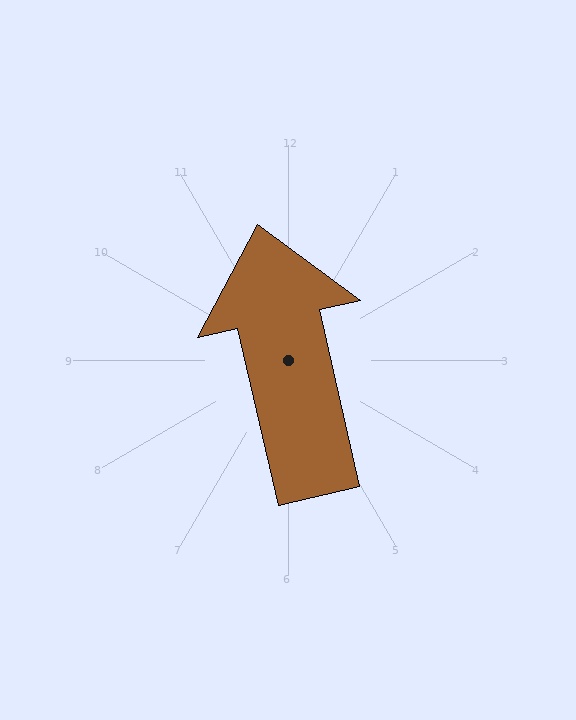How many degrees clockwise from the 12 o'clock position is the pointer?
Approximately 347 degrees.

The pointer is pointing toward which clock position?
Roughly 12 o'clock.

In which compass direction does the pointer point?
North.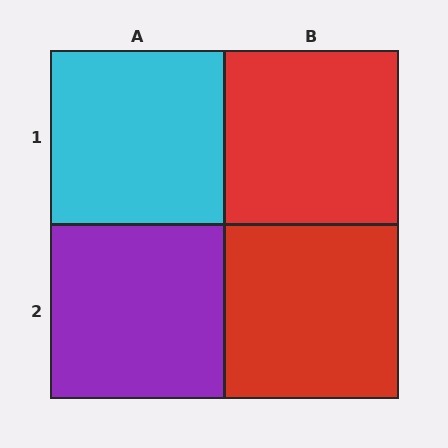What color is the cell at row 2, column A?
Purple.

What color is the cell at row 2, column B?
Red.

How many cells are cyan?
1 cell is cyan.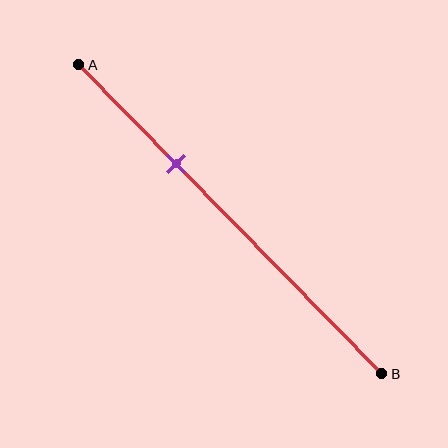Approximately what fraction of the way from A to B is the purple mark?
The purple mark is approximately 30% of the way from A to B.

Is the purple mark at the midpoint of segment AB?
No, the mark is at about 30% from A, not at the 50% midpoint.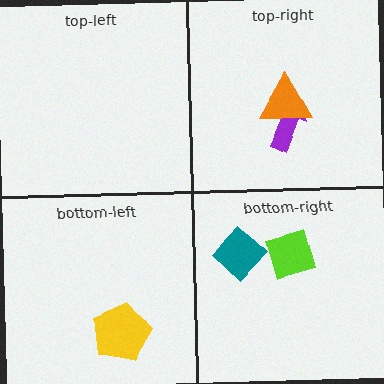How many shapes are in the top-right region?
2.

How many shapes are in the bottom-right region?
2.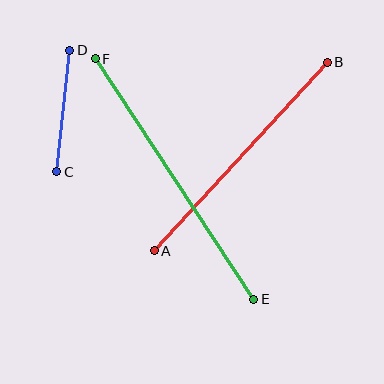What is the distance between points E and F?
The distance is approximately 288 pixels.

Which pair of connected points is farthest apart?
Points E and F are farthest apart.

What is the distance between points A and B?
The distance is approximately 256 pixels.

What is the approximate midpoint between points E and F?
The midpoint is at approximately (175, 179) pixels.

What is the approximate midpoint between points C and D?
The midpoint is at approximately (63, 111) pixels.